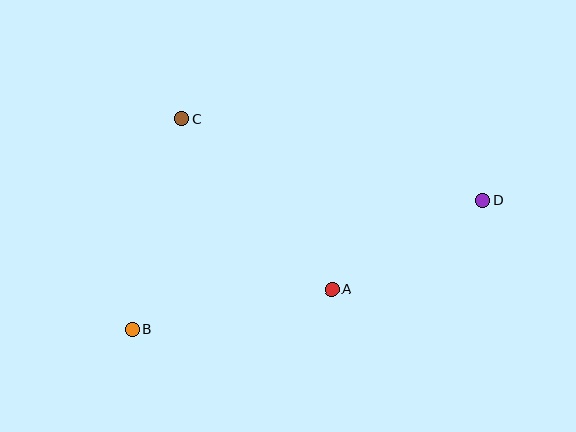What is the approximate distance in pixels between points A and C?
The distance between A and C is approximately 228 pixels.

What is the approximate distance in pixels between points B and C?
The distance between B and C is approximately 216 pixels.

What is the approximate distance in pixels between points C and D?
The distance between C and D is approximately 312 pixels.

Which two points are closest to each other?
Points A and D are closest to each other.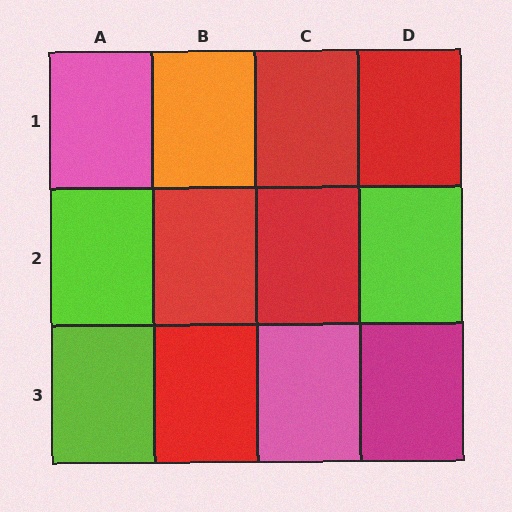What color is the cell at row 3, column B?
Red.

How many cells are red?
5 cells are red.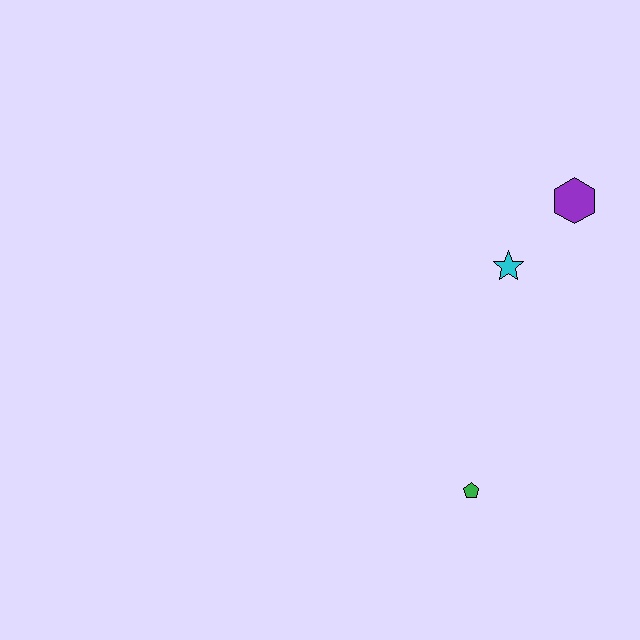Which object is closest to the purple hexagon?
The cyan star is closest to the purple hexagon.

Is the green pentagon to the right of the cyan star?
No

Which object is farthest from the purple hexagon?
The green pentagon is farthest from the purple hexagon.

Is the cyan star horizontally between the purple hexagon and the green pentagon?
Yes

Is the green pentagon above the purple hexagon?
No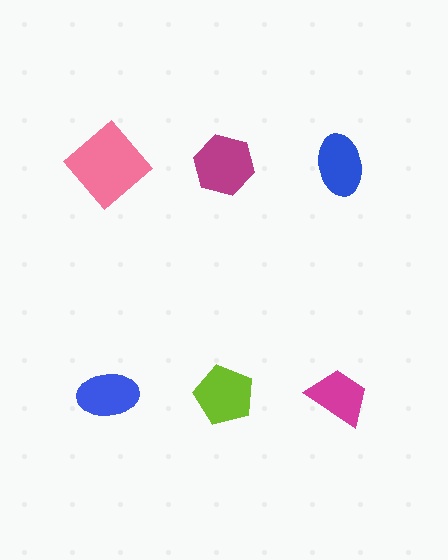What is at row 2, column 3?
A magenta trapezoid.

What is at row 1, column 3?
A blue ellipse.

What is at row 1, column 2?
A magenta hexagon.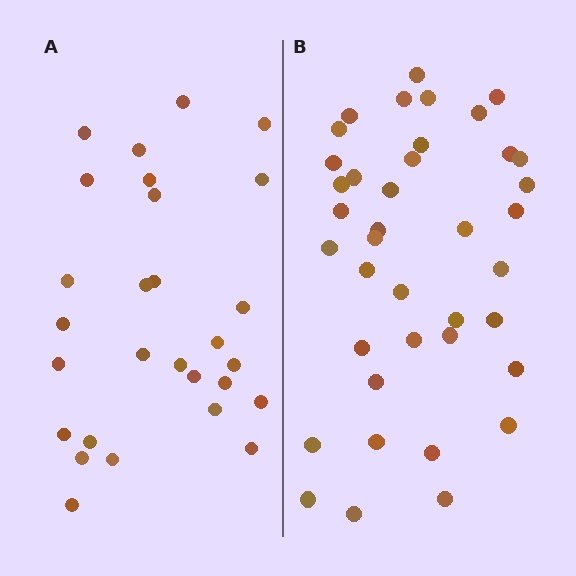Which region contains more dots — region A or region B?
Region B (the right region) has more dots.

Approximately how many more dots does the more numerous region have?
Region B has roughly 12 or so more dots than region A.